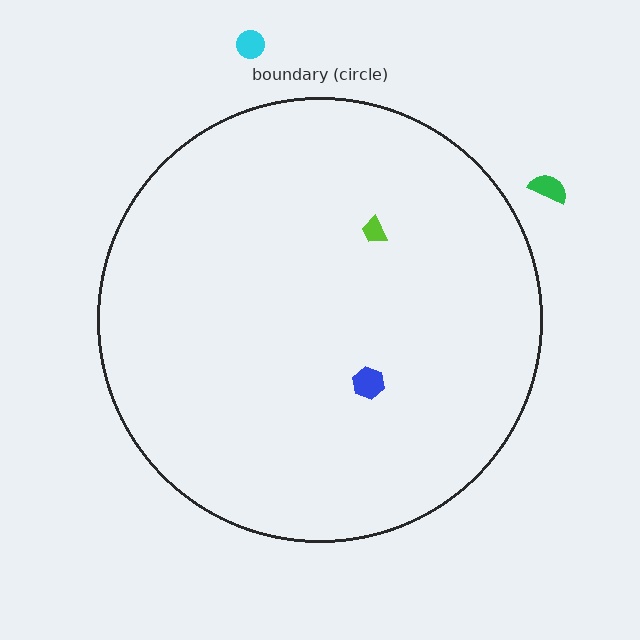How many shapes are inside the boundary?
2 inside, 2 outside.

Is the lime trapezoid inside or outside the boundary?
Inside.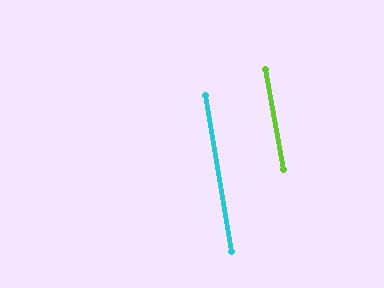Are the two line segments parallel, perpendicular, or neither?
Parallel — their directions differ by only 0.5°.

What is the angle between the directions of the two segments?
Approximately 0 degrees.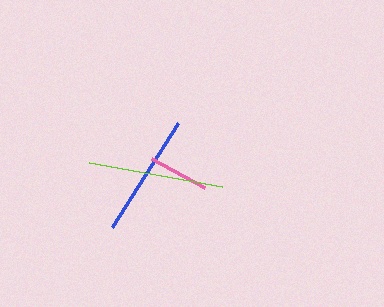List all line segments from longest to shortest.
From longest to shortest: lime, blue, pink.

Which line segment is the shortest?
The pink line is the shortest at approximately 60 pixels.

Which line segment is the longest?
The lime line is the longest at approximately 135 pixels.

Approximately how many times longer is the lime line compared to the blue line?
The lime line is approximately 1.1 times the length of the blue line.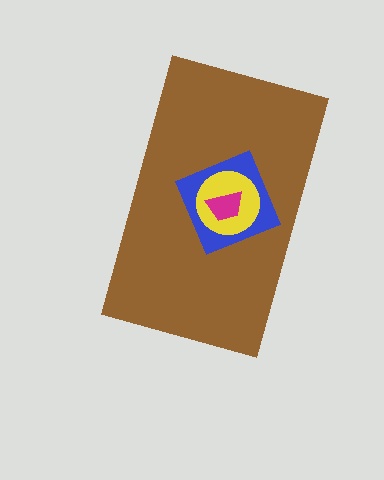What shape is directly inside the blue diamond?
The yellow circle.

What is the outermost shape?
The brown rectangle.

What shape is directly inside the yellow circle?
The magenta trapezoid.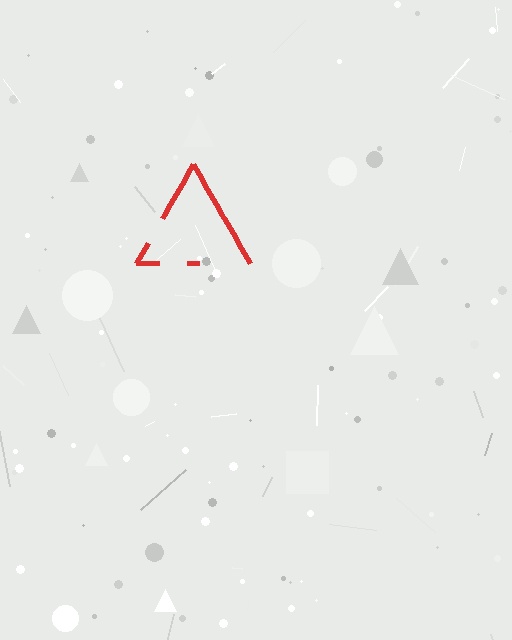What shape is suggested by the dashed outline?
The dashed outline suggests a triangle.